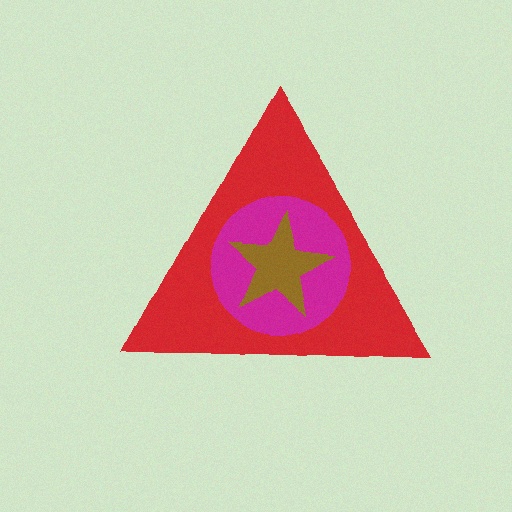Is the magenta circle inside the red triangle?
Yes.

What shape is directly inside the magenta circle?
The brown star.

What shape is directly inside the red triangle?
The magenta circle.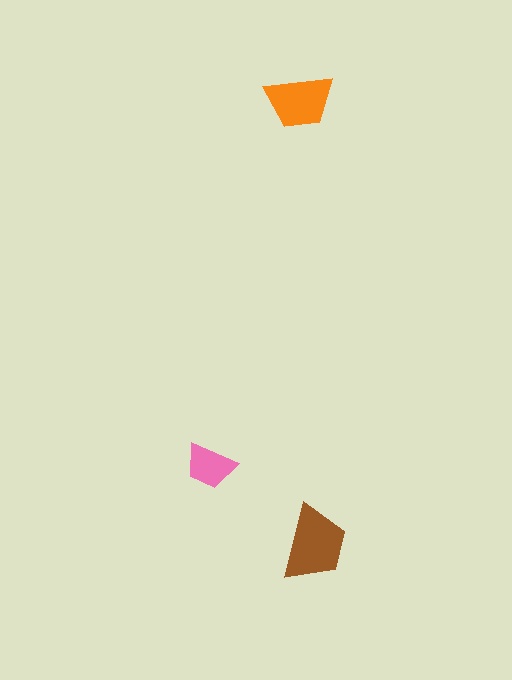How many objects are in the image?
There are 3 objects in the image.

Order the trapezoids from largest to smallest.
the brown one, the orange one, the pink one.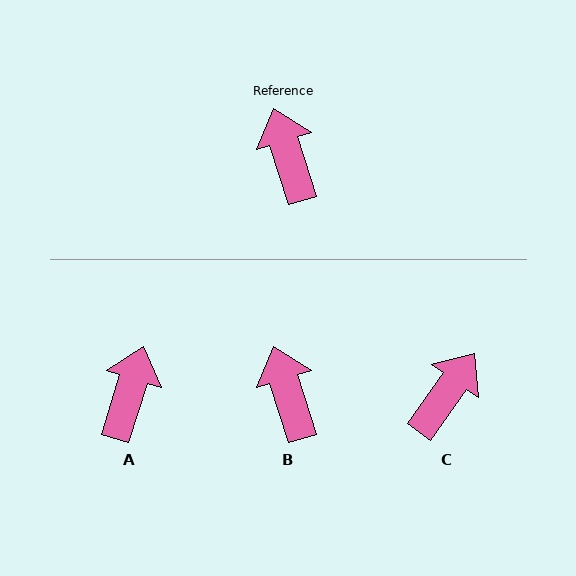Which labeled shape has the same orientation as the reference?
B.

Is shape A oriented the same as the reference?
No, it is off by about 35 degrees.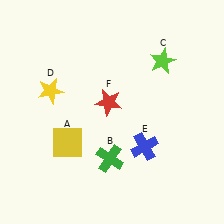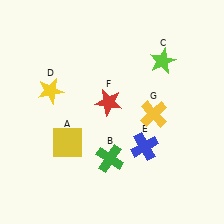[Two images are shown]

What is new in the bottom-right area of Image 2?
A yellow cross (G) was added in the bottom-right area of Image 2.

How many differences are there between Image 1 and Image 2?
There is 1 difference between the two images.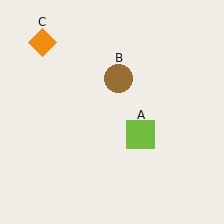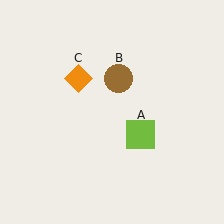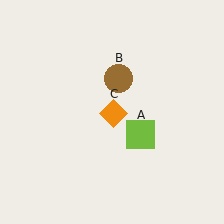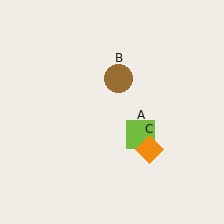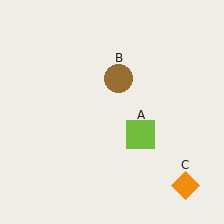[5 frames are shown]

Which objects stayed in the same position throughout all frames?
Lime square (object A) and brown circle (object B) remained stationary.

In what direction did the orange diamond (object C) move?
The orange diamond (object C) moved down and to the right.